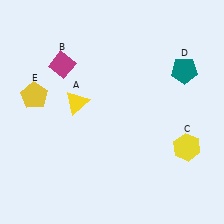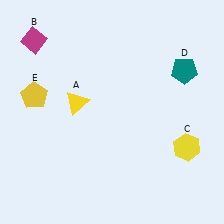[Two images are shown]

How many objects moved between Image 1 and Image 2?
1 object moved between the two images.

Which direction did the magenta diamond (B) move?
The magenta diamond (B) moved left.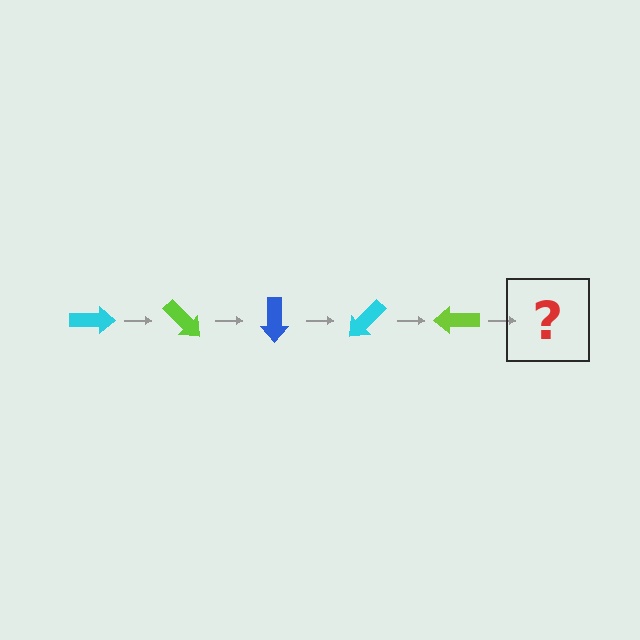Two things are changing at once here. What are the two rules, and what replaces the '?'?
The two rules are that it rotates 45 degrees each step and the color cycles through cyan, lime, and blue. The '?' should be a blue arrow, rotated 225 degrees from the start.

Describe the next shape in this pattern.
It should be a blue arrow, rotated 225 degrees from the start.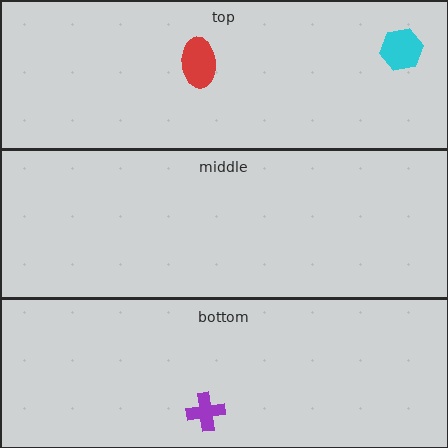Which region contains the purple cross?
The bottom region.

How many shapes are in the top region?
2.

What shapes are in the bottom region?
The purple cross.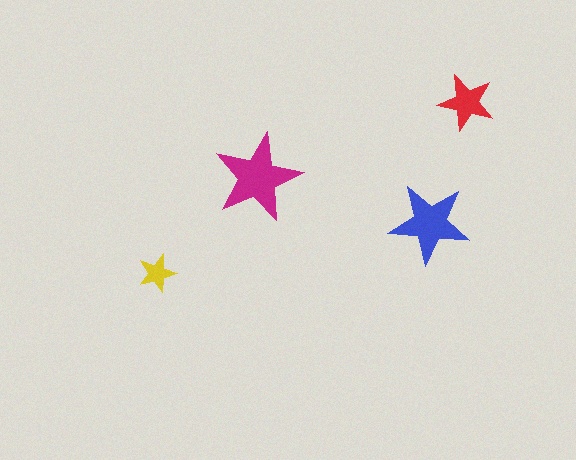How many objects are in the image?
There are 4 objects in the image.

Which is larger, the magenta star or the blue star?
The magenta one.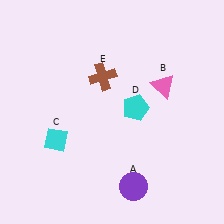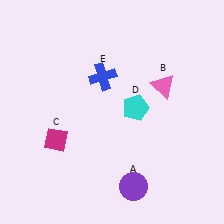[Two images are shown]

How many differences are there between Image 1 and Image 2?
There are 2 differences between the two images.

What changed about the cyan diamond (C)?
In Image 1, C is cyan. In Image 2, it changed to magenta.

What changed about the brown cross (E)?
In Image 1, E is brown. In Image 2, it changed to blue.